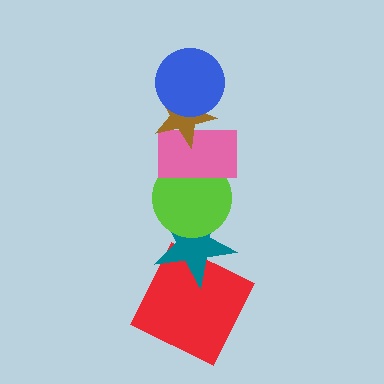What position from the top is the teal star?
The teal star is 5th from the top.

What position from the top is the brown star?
The brown star is 2nd from the top.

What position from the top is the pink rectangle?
The pink rectangle is 3rd from the top.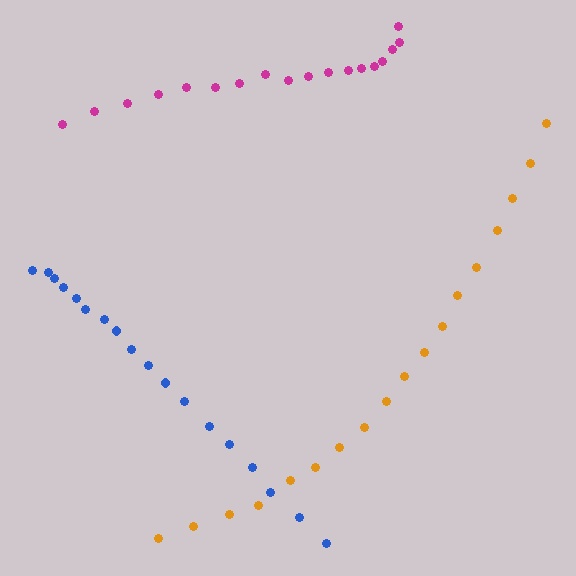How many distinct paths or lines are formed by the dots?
There are 3 distinct paths.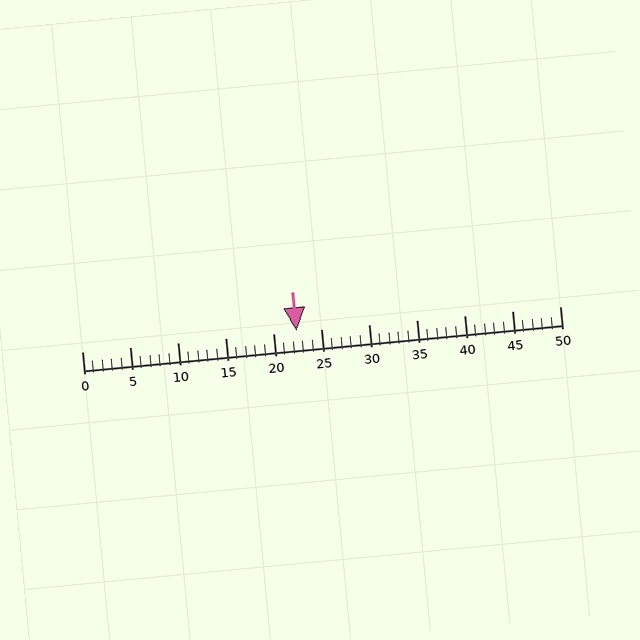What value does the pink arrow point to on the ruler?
The pink arrow points to approximately 22.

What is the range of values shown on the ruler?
The ruler shows values from 0 to 50.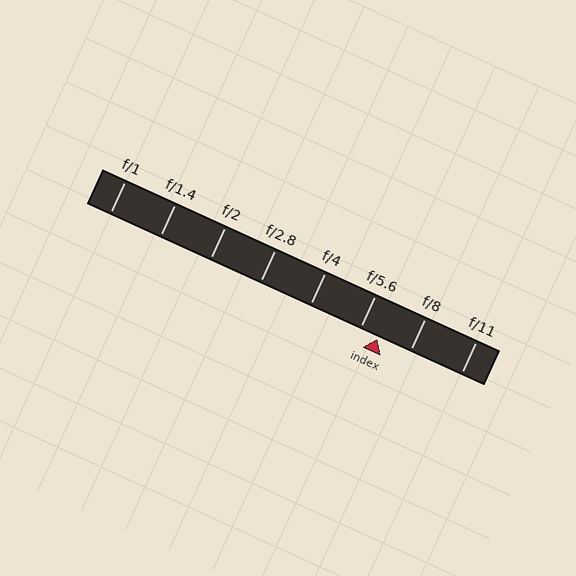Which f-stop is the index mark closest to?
The index mark is closest to f/5.6.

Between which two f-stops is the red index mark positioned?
The index mark is between f/5.6 and f/8.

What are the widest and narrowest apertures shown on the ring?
The widest aperture shown is f/1 and the narrowest is f/11.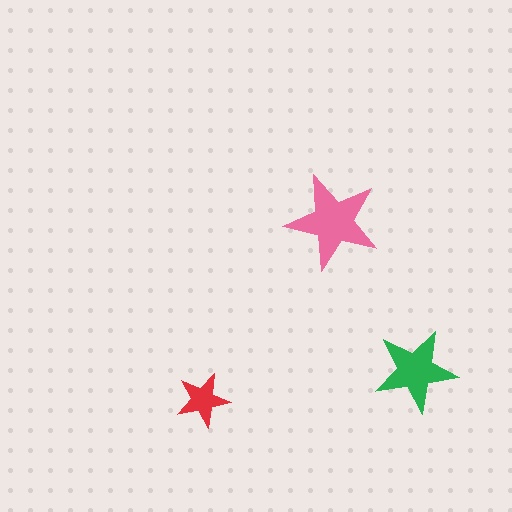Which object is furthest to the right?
The green star is rightmost.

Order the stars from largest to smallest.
the pink one, the green one, the red one.